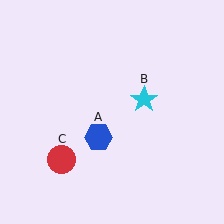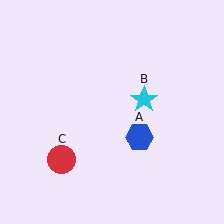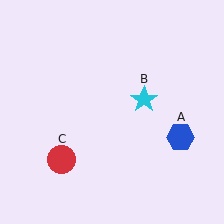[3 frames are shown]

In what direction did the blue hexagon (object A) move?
The blue hexagon (object A) moved right.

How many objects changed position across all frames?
1 object changed position: blue hexagon (object A).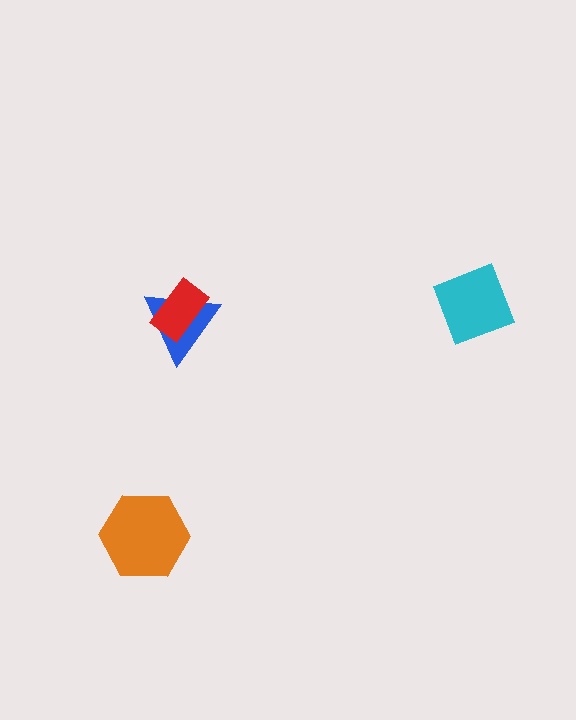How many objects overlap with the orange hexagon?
0 objects overlap with the orange hexagon.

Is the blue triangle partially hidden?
Yes, it is partially covered by another shape.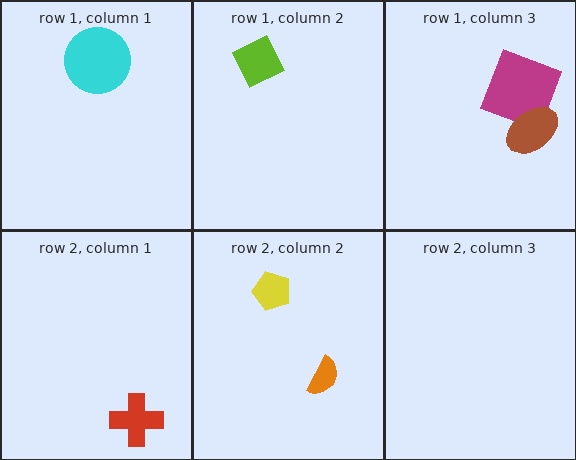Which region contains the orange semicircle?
The row 2, column 2 region.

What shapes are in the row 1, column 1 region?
The cyan circle.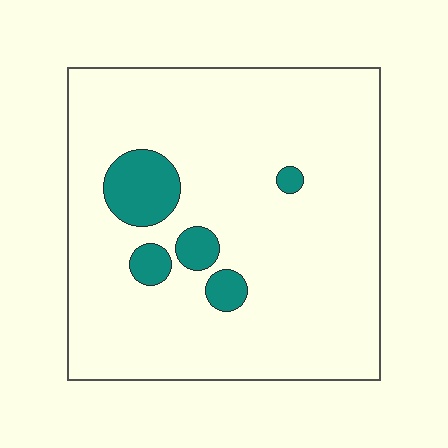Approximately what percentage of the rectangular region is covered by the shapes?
Approximately 10%.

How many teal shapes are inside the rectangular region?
5.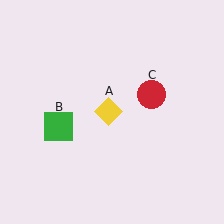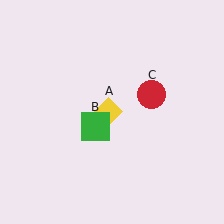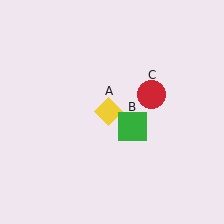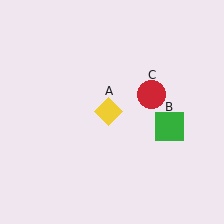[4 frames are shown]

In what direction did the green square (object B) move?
The green square (object B) moved right.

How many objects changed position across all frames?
1 object changed position: green square (object B).